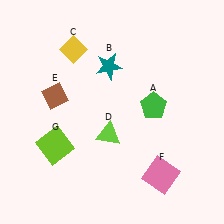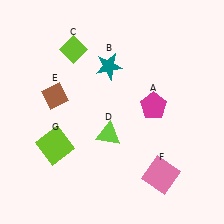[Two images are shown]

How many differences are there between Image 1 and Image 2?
There are 2 differences between the two images.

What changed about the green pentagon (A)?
In Image 1, A is green. In Image 2, it changed to magenta.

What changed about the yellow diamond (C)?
In Image 1, C is yellow. In Image 2, it changed to lime.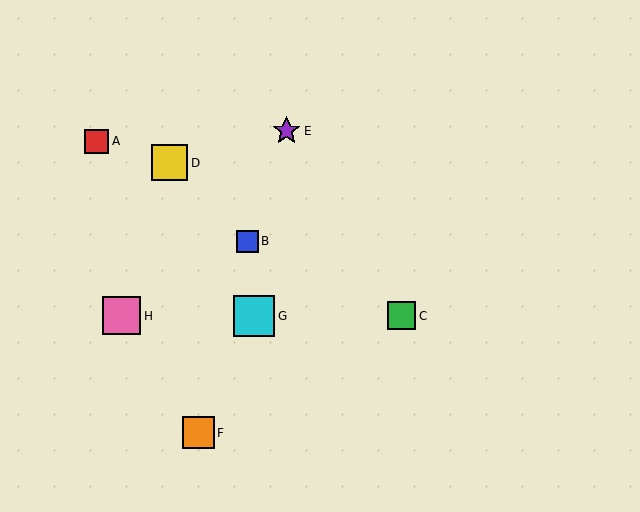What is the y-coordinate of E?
Object E is at y≈131.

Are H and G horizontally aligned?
Yes, both are at y≈316.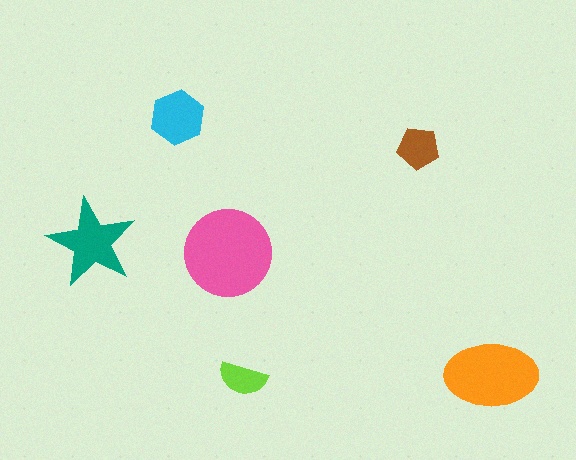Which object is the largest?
The pink circle.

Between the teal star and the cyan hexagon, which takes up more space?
The teal star.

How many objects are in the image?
There are 6 objects in the image.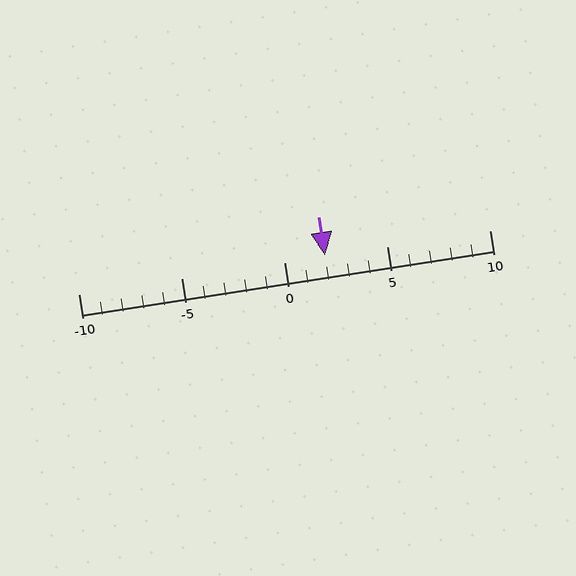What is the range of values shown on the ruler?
The ruler shows values from -10 to 10.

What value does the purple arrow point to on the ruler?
The purple arrow points to approximately 2.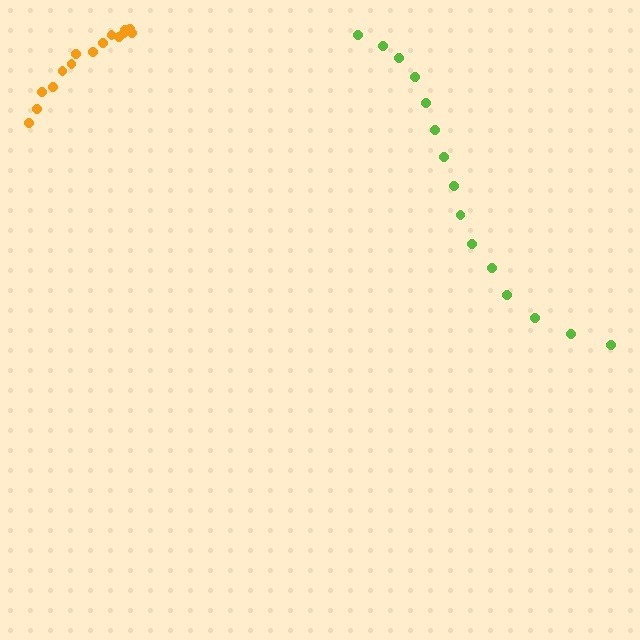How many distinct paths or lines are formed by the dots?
There are 2 distinct paths.